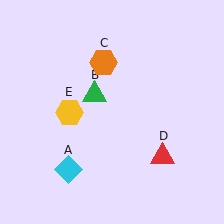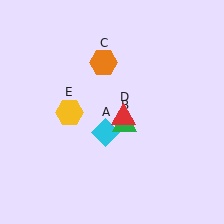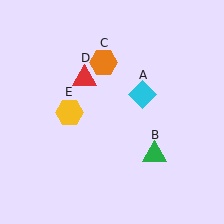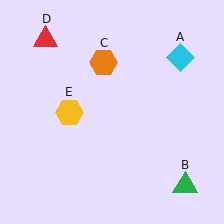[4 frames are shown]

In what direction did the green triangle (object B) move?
The green triangle (object B) moved down and to the right.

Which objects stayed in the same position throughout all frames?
Orange hexagon (object C) and yellow hexagon (object E) remained stationary.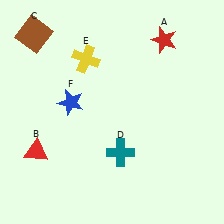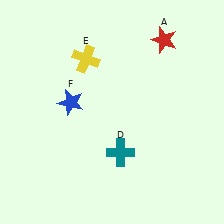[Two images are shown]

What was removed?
The red triangle (B), the brown square (C) were removed in Image 2.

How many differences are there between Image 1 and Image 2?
There are 2 differences between the two images.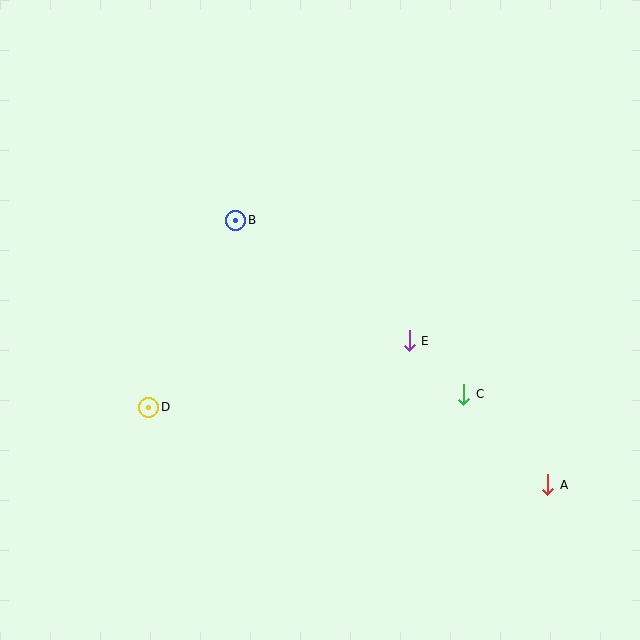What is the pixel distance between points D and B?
The distance between D and B is 206 pixels.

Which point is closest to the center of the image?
Point E at (409, 341) is closest to the center.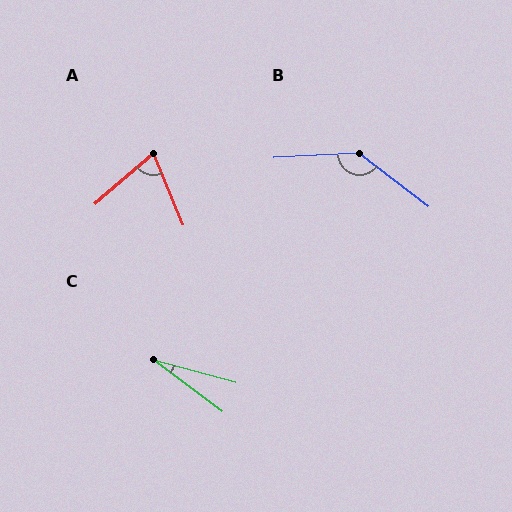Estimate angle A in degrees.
Approximately 72 degrees.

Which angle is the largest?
B, at approximately 139 degrees.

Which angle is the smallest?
C, at approximately 21 degrees.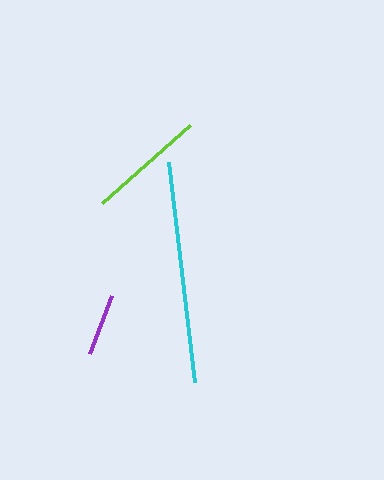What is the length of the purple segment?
The purple segment is approximately 62 pixels long.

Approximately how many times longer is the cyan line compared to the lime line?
The cyan line is approximately 1.9 times the length of the lime line.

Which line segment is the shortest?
The purple line is the shortest at approximately 62 pixels.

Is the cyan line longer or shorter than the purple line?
The cyan line is longer than the purple line.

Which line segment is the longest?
The cyan line is the longest at approximately 222 pixels.